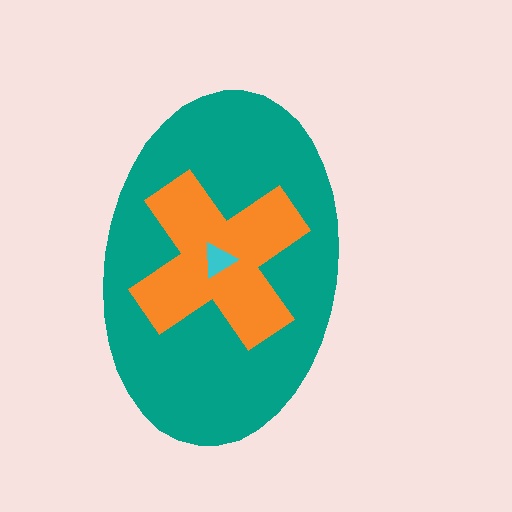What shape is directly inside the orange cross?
The cyan triangle.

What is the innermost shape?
The cyan triangle.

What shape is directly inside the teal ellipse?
The orange cross.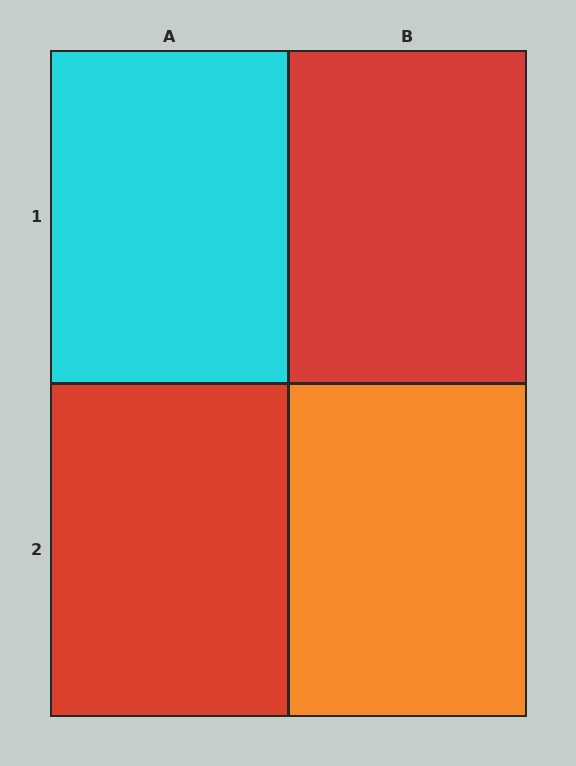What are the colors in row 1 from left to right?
Cyan, red.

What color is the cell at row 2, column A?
Red.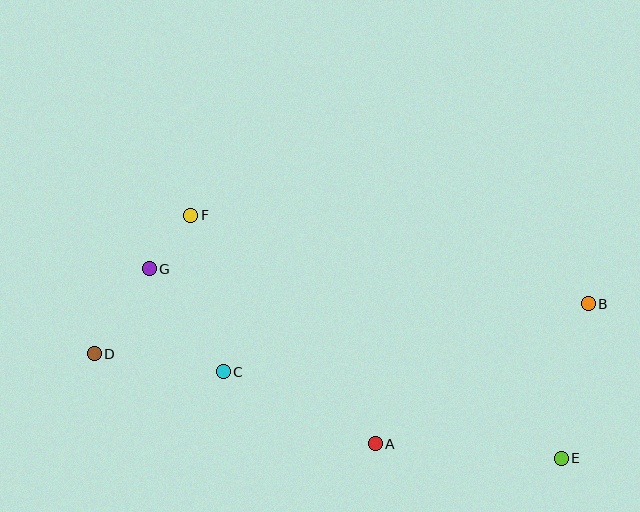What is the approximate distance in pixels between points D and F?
The distance between D and F is approximately 169 pixels.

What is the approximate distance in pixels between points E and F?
The distance between E and F is approximately 443 pixels.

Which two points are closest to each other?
Points F and G are closest to each other.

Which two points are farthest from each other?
Points B and D are farthest from each other.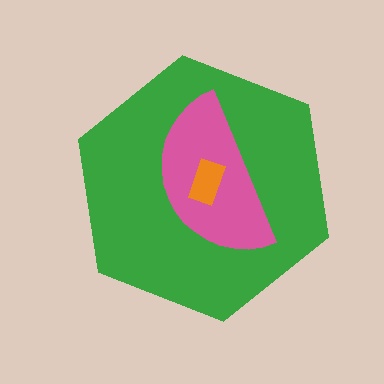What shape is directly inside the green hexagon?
The pink semicircle.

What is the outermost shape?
The green hexagon.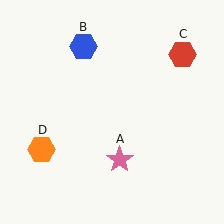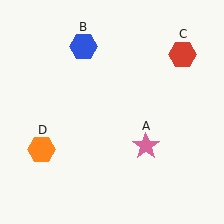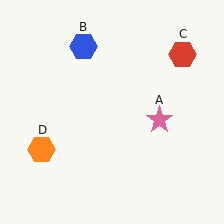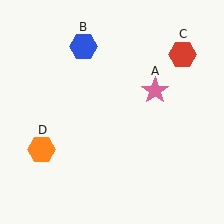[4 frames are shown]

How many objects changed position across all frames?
1 object changed position: pink star (object A).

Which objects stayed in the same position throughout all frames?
Blue hexagon (object B) and red hexagon (object C) and orange hexagon (object D) remained stationary.